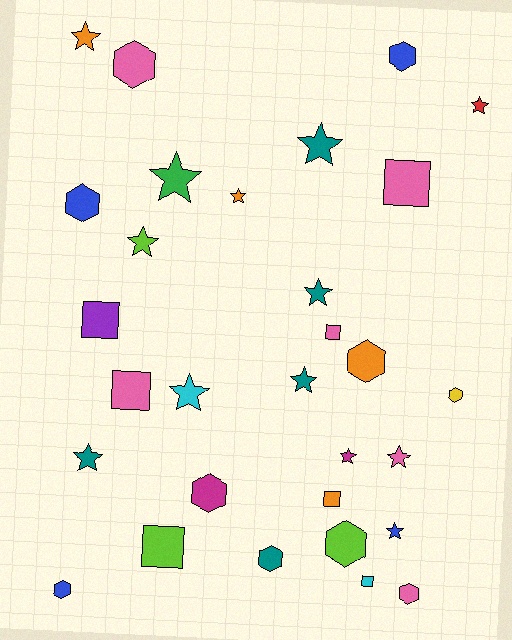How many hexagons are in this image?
There are 10 hexagons.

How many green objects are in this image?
There is 1 green object.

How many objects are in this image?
There are 30 objects.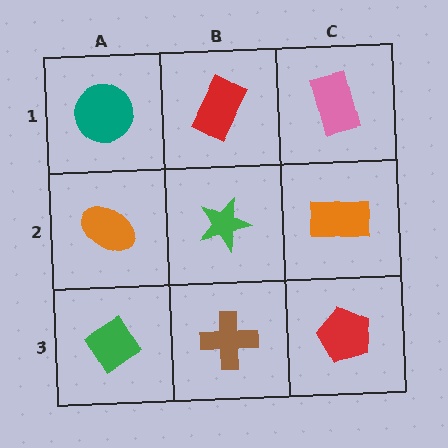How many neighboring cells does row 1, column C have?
2.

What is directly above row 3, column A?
An orange ellipse.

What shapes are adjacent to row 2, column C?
A pink rectangle (row 1, column C), a red pentagon (row 3, column C), a green star (row 2, column B).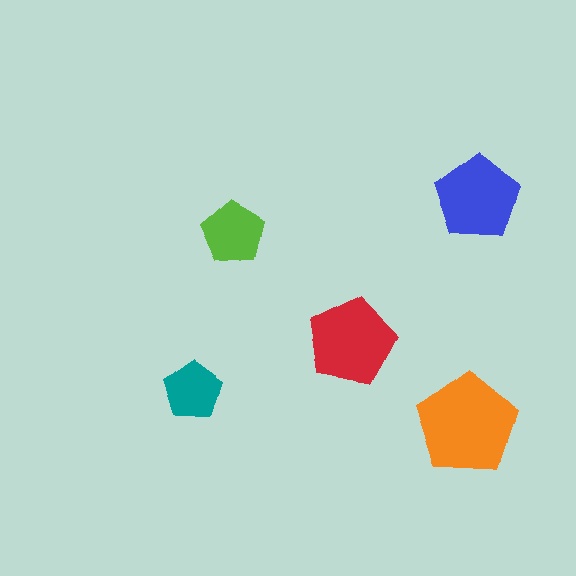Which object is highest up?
The blue pentagon is topmost.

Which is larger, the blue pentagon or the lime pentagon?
The blue one.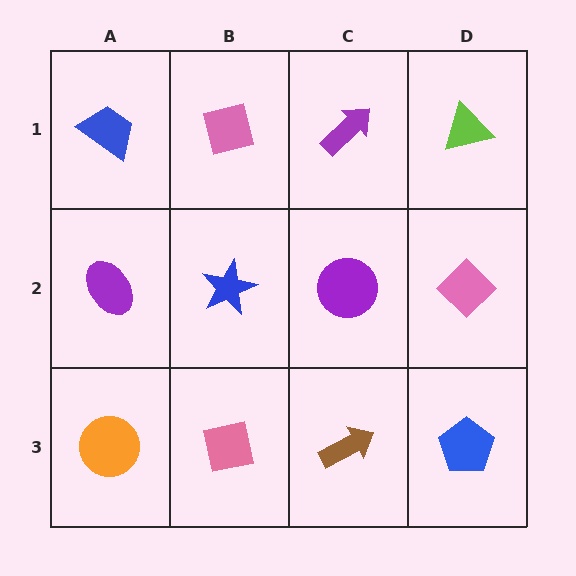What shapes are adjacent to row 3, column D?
A pink diamond (row 2, column D), a brown arrow (row 3, column C).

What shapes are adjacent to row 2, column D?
A lime triangle (row 1, column D), a blue pentagon (row 3, column D), a purple circle (row 2, column C).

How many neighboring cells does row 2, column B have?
4.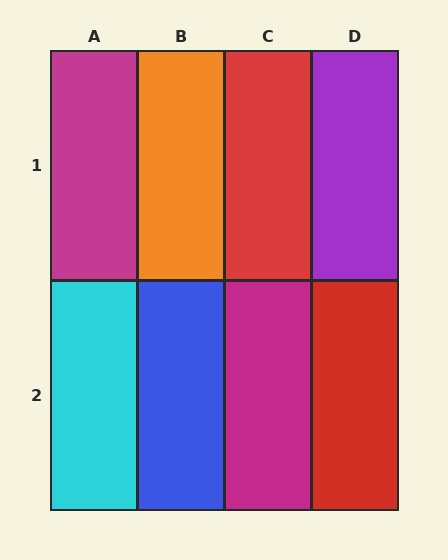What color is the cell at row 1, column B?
Orange.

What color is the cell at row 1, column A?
Magenta.